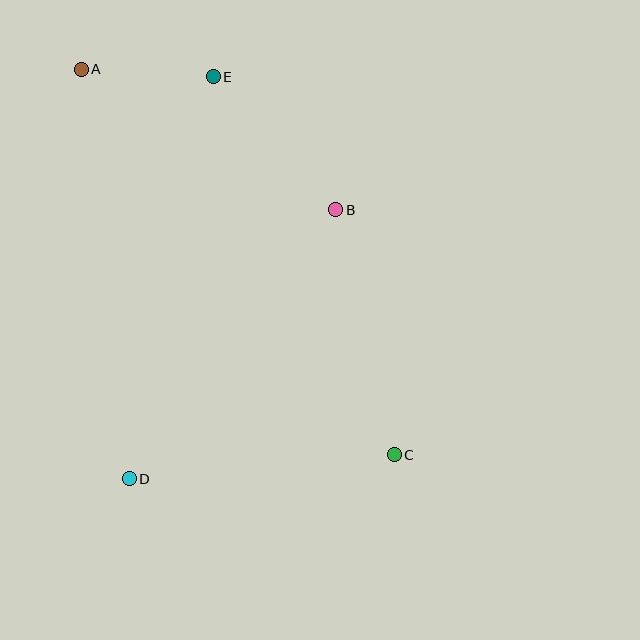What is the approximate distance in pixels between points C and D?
The distance between C and D is approximately 266 pixels.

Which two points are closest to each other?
Points A and E are closest to each other.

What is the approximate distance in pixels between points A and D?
The distance between A and D is approximately 412 pixels.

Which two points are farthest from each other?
Points A and C are farthest from each other.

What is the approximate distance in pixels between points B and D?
The distance between B and D is approximately 339 pixels.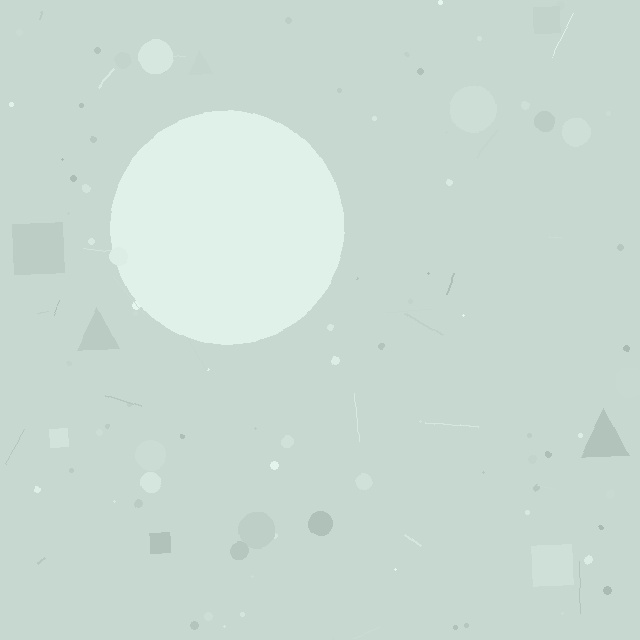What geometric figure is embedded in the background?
A circle is embedded in the background.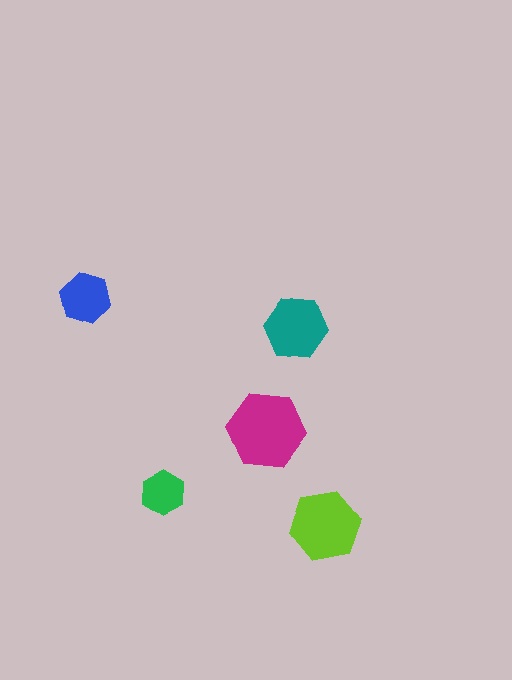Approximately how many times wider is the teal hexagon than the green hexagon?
About 1.5 times wider.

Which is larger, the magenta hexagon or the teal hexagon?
The magenta one.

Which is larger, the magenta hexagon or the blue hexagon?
The magenta one.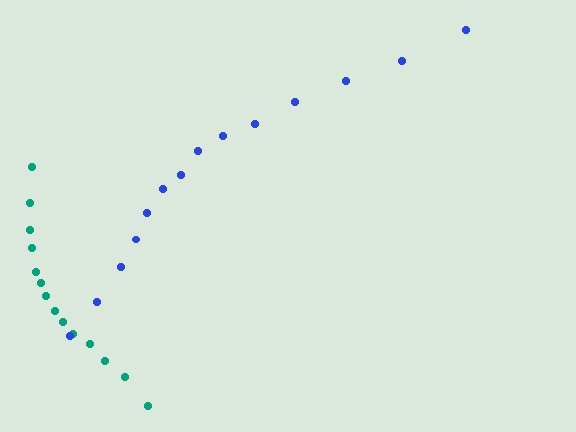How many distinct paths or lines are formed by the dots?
There are 2 distinct paths.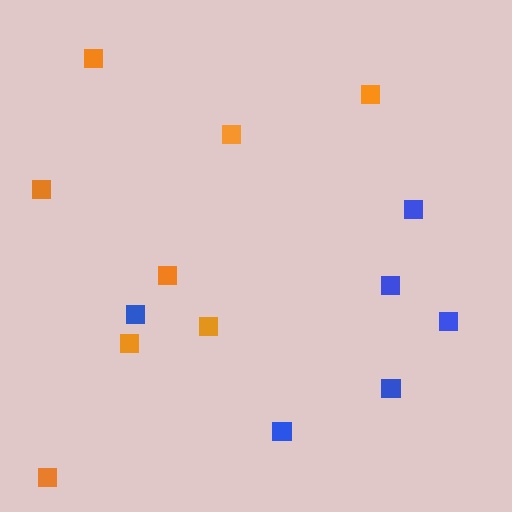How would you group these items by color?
There are 2 groups: one group of orange squares (8) and one group of blue squares (6).